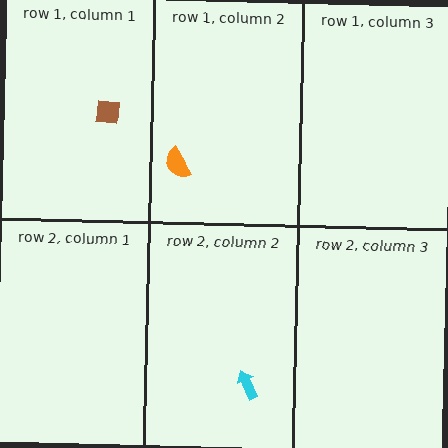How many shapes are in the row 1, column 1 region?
1.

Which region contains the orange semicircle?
The row 1, column 2 region.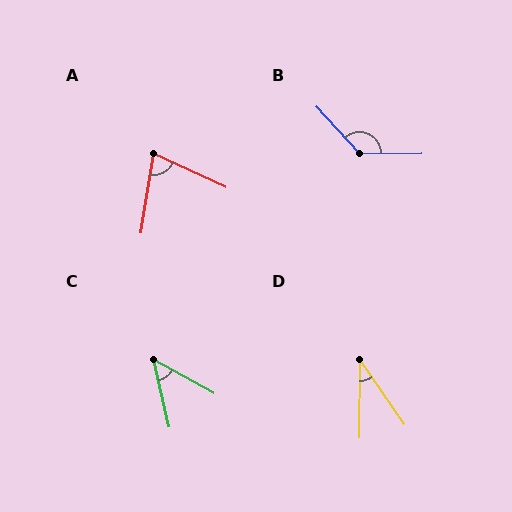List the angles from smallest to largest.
D (35°), C (48°), A (74°), B (132°).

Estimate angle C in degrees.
Approximately 48 degrees.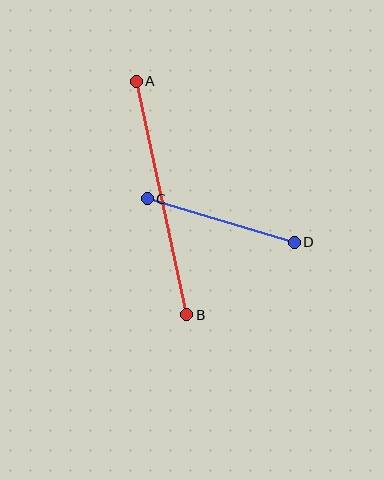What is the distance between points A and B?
The distance is approximately 239 pixels.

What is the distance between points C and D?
The distance is approximately 153 pixels.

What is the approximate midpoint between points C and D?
The midpoint is at approximately (221, 220) pixels.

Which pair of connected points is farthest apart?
Points A and B are farthest apart.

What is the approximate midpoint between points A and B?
The midpoint is at approximately (162, 198) pixels.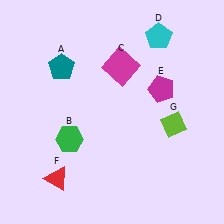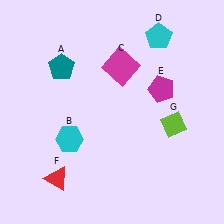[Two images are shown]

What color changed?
The hexagon (B) changed from green in Image 1 to cyan in Image 2.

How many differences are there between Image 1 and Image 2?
There is 1 difference between the two images.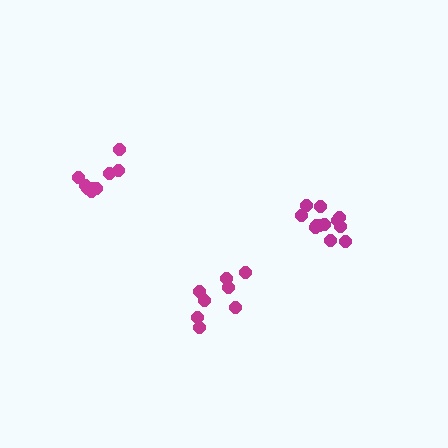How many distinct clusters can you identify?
There are 3 distinct clusters.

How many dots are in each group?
Group 1: 12 dots, Group 2: 9 dots, Group 3: 8 dots (29 total).